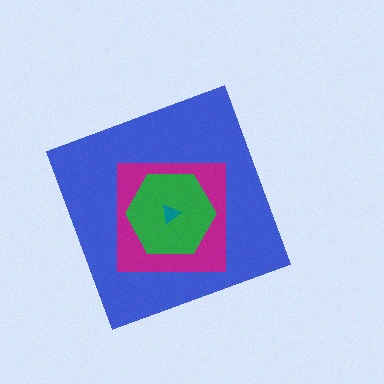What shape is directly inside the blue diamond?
The magenta square.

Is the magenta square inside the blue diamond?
Yes.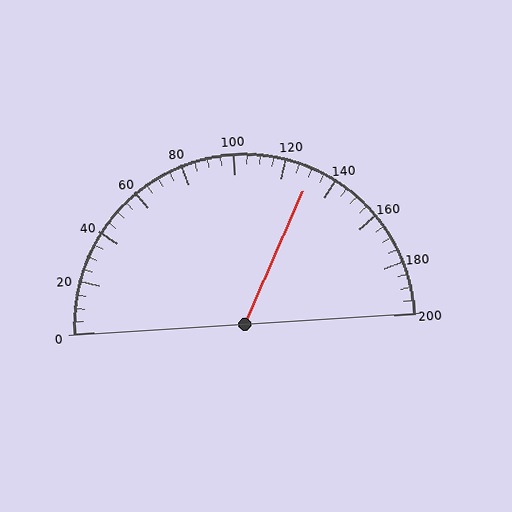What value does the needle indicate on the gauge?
The needle indicates approximately 130.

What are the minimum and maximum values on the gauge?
The gauge ranges from 0 to 200.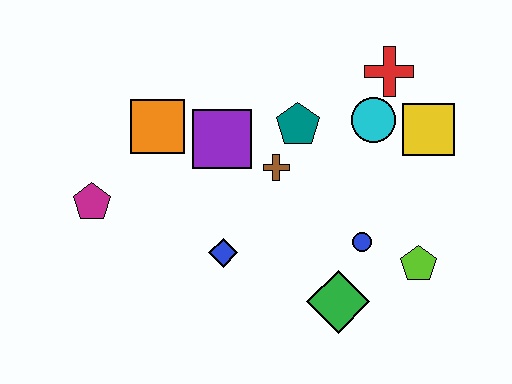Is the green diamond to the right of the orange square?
Yes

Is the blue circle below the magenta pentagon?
Yes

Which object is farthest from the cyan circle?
The magenta pentagon is farthest from the cyan circle.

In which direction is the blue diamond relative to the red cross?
The blue diamond is below the red cross.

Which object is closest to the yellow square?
The cyan circle is closest to the yellow square.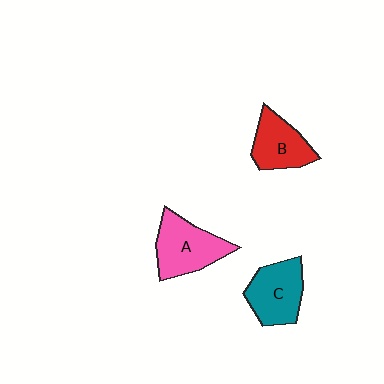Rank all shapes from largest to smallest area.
From largest to smallest: A (pink), C (teal), B (red).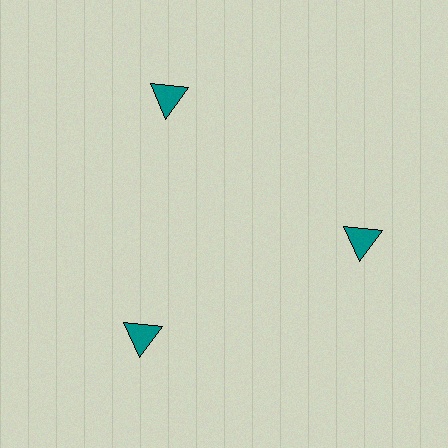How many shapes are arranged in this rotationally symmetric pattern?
There are 3 shapes, arranged in 3 groups of 1.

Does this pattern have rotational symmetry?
Yes, this pattern has 3-fold rotational symmetry. It looks the same after rotating 120 degrees around the center.